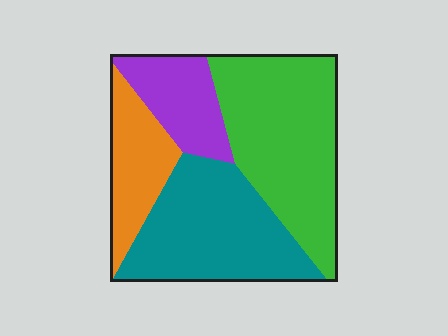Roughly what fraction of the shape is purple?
Purple takes up about one sixth (1/6) of the shape.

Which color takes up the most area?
Green, at roughly 40%.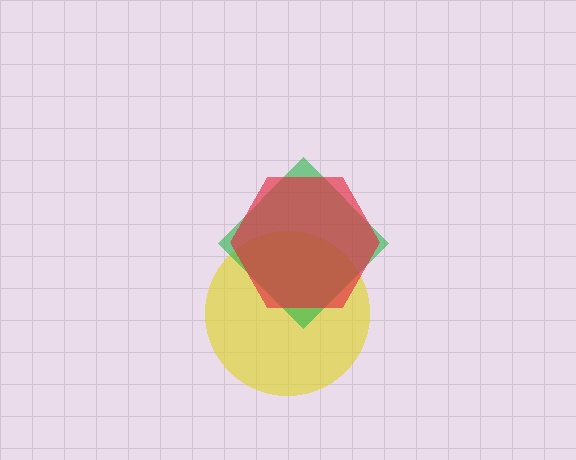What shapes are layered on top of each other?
The layered shapes are: a yellow circle, a green diamond, a red hexagon.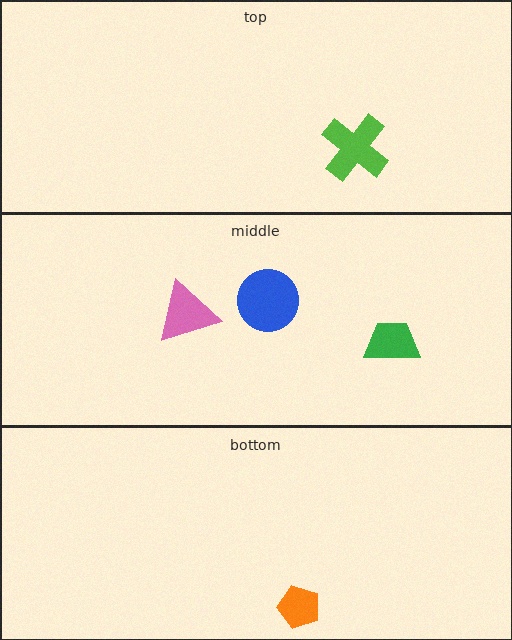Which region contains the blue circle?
The middle region.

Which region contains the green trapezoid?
The middle region.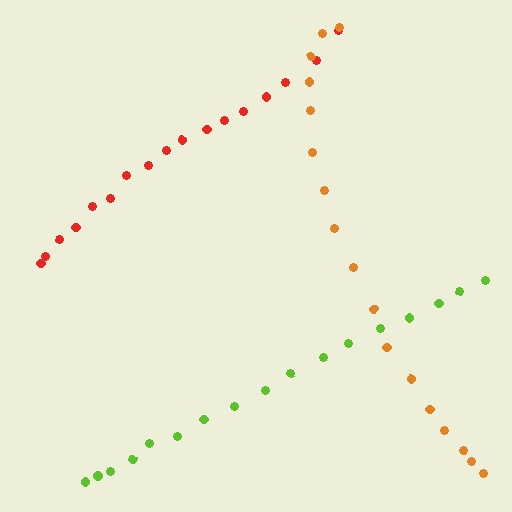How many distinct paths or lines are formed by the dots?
There are 3 distinct paths.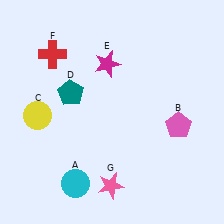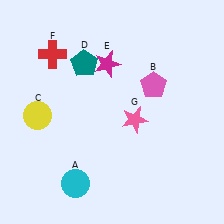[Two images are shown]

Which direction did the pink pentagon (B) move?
The pink pentagon (B) moved up.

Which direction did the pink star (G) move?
The pink star (G) moved up.